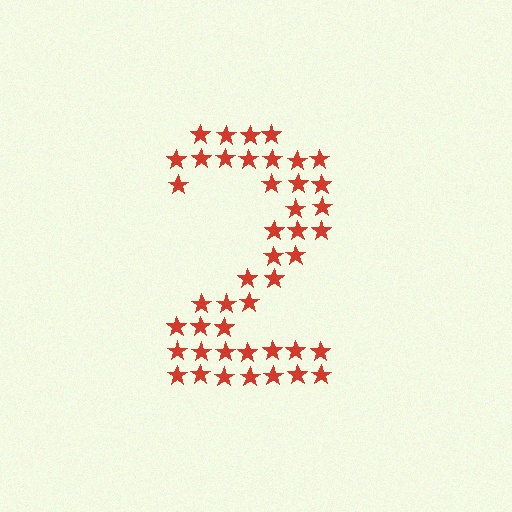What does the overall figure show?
The overall figure shows the digit 2.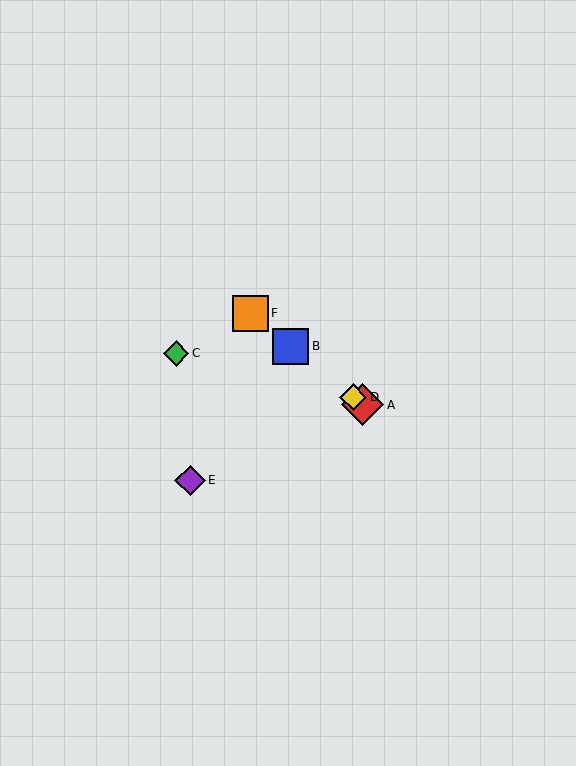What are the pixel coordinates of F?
Object F is at (251, 313).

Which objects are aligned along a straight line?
Objects A, B, D, F are aligned along a straight line.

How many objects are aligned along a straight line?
4 objects (A, B, D, F) are aligned along a straight line.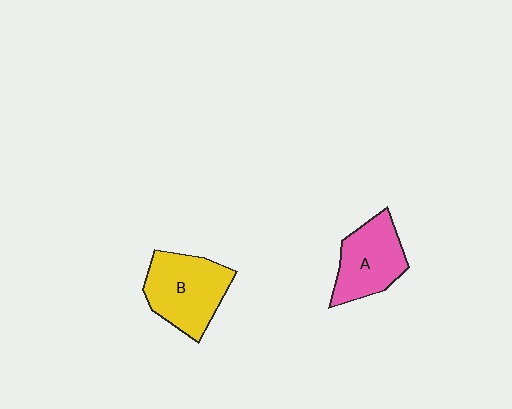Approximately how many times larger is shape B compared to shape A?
Approximately 1.2 times.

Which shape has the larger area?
Shape B (yellow).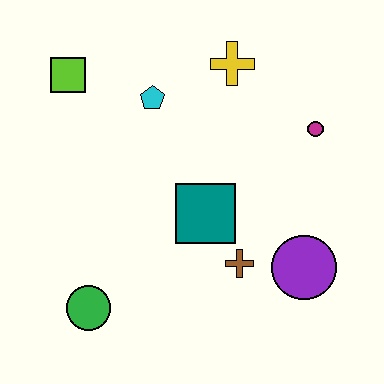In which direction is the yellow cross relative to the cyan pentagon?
The yellow cross is to the right of the cyan pentagon.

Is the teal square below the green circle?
No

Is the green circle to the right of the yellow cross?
No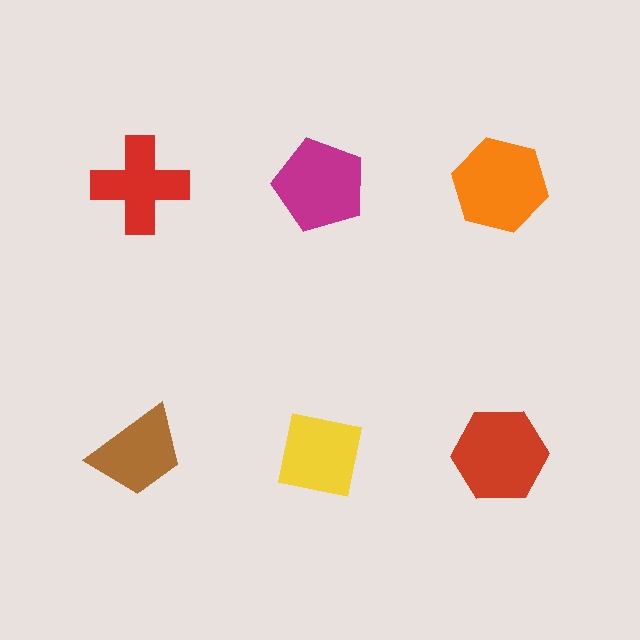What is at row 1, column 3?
An orange hexagon.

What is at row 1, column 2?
A magenta pentagon.